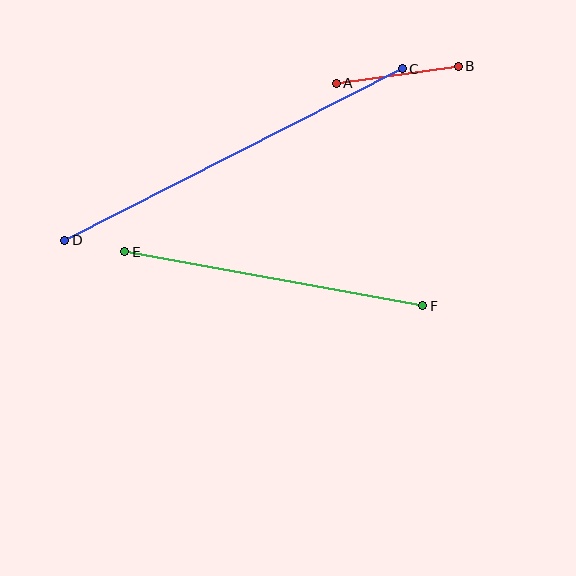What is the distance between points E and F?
The distance is approximately 303 pixels.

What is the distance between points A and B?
The distance is approximately 123 pixels.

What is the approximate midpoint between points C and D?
The midpoint is at approximately (234, 155) pixels.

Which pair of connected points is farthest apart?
Points C and D are farthest apart.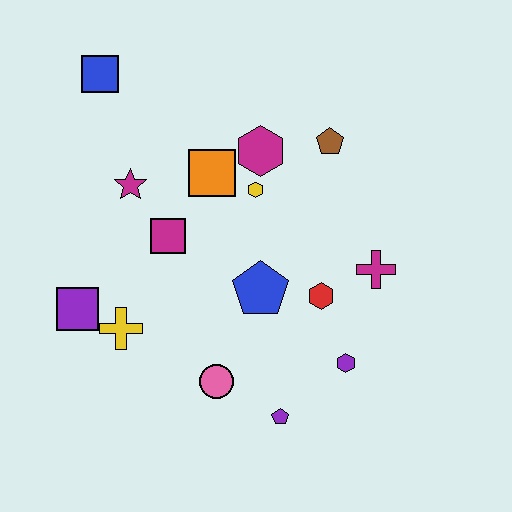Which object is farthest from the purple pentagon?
The blue square is farthest from the purple pentagon.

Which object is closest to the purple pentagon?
The pink circle is closest to the purple pentagon.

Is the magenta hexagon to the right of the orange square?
Yes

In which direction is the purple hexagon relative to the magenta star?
The purple hexagon is to the right of the magenta star.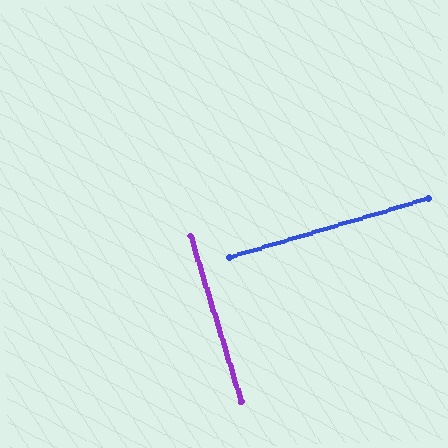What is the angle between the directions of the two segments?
Approximately 89 degrees.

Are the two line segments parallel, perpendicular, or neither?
Perpendicular — they meet at approximately 89°.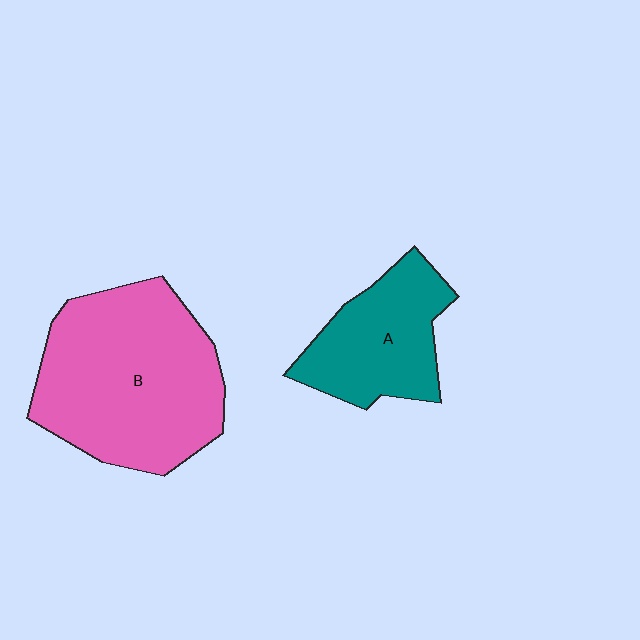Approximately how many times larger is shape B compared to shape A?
Approximately 1.9 times.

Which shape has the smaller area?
Shape A (teal).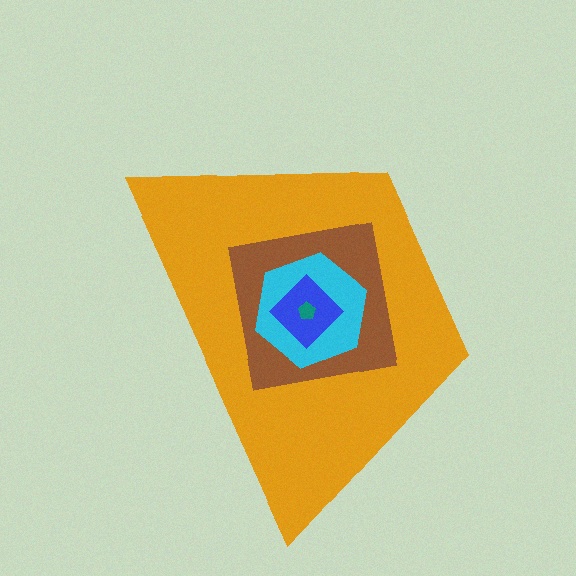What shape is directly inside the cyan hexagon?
The blue diamond.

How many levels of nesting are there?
5.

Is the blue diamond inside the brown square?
Yes.